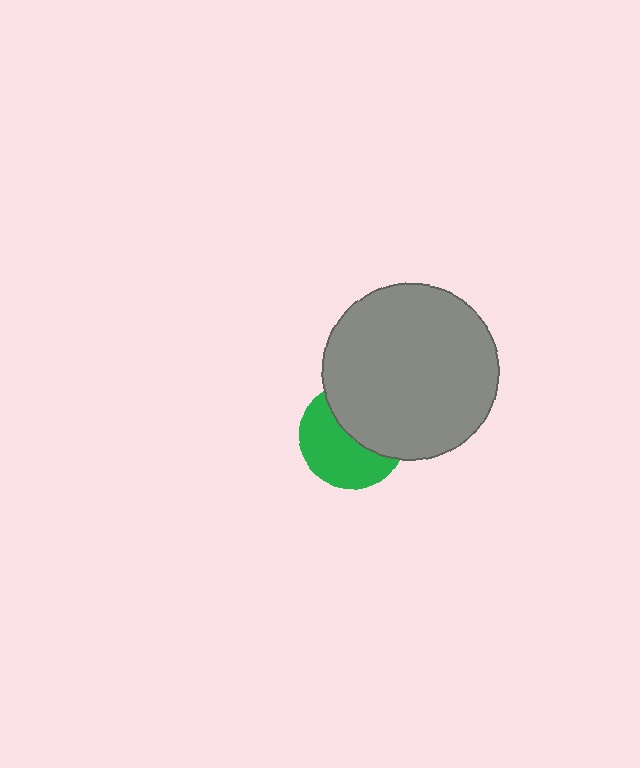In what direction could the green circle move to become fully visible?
The green circle could move toward the lower-left. That would shift it out from behind the gray circle entirely.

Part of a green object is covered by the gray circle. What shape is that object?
It is a circle.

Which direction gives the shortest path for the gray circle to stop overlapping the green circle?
Moving toward the upper-right gives the shortest separation.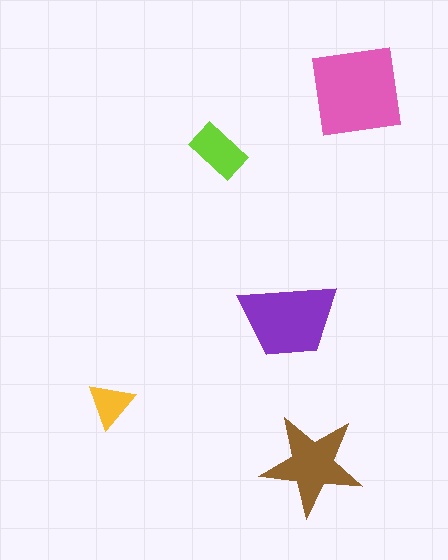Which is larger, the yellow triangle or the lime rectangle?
The lime rectangle.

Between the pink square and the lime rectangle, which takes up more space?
The pink square.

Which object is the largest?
The pink square.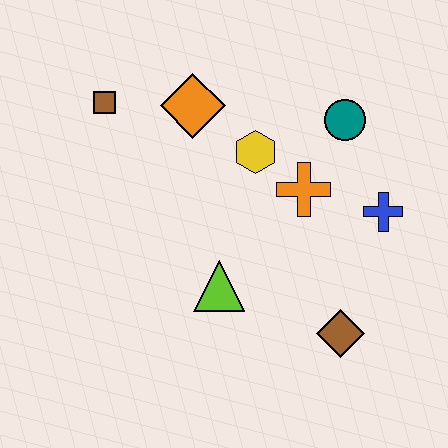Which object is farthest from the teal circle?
The brown square is farthest from the teal circle.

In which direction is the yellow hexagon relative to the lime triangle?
The yellow hexagon is above the lime triangle.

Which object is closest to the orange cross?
The yellow hexagon is closest to the orange cross.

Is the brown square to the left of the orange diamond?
Yes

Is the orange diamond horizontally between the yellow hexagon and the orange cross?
No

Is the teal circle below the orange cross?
No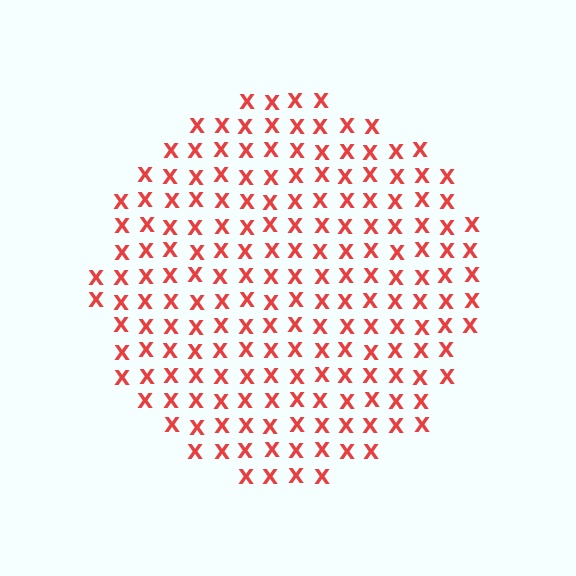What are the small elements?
The small elements are letter X's.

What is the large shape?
The large shape is a circle.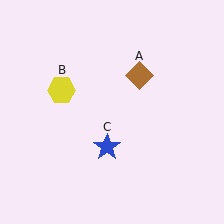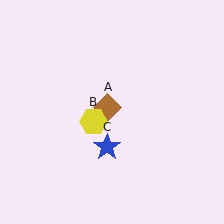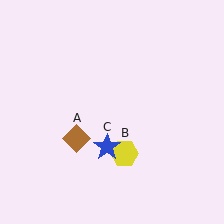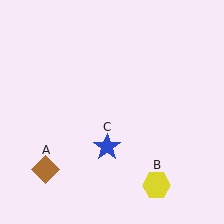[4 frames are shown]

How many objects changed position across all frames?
2 objects changed position: brown diamond (object A), yellow hexagon (object B).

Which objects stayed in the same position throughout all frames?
Blue star (object C) remained stationary.